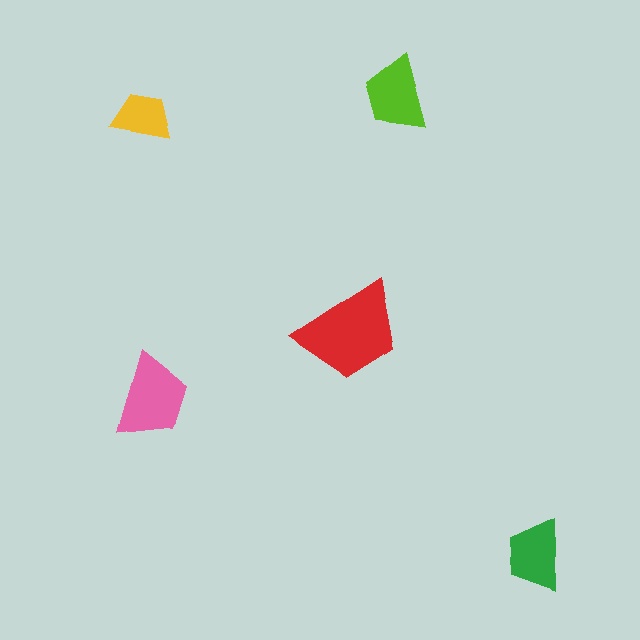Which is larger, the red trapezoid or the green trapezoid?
The red one.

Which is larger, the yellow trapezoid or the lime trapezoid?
The lime one.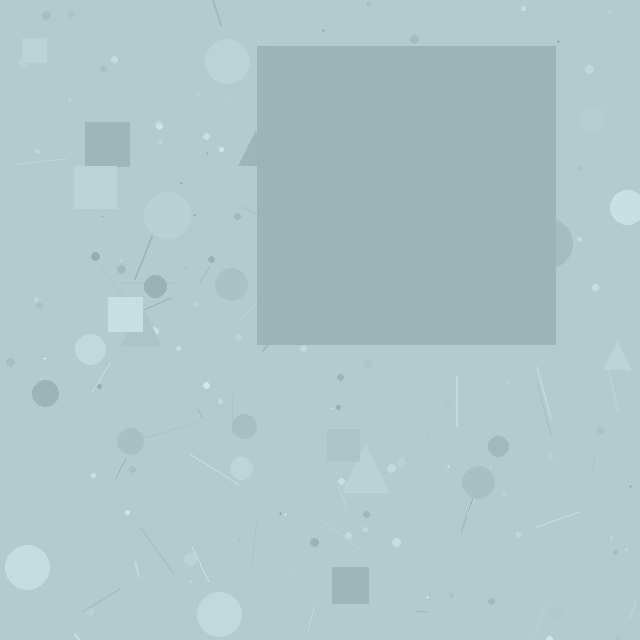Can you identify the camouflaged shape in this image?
The camouflaged shape is a square.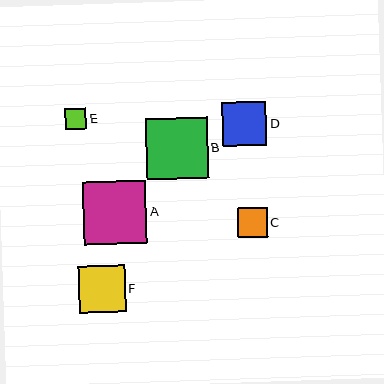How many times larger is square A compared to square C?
Square A is approximately 2.1 times the size of square C.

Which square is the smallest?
Square E is the smallest with a size of approximately 21 pixels.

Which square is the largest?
Square A is the largest with a size of approximately 63 pixels.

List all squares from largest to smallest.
From largest to smallest: A, B, F, D, C, E.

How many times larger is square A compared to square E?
Square A is approximately 3.0 times the size of square E.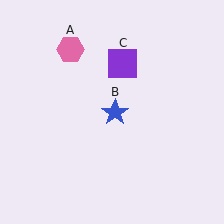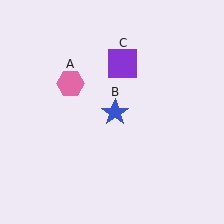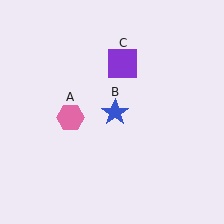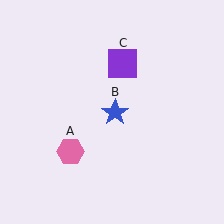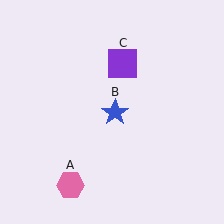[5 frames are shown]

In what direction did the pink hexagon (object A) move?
The pink hexagon (object A) moved down.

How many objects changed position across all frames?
1 object changed position: pink hexagon (object A).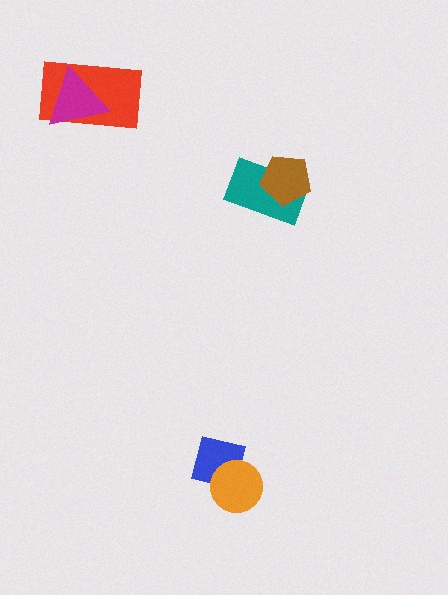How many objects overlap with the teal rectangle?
1 object overlaps with the teal rectangle.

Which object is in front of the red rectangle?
The magenta triangle is in front of the red rectangle.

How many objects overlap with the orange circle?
1 object overlaps with the orange circle.